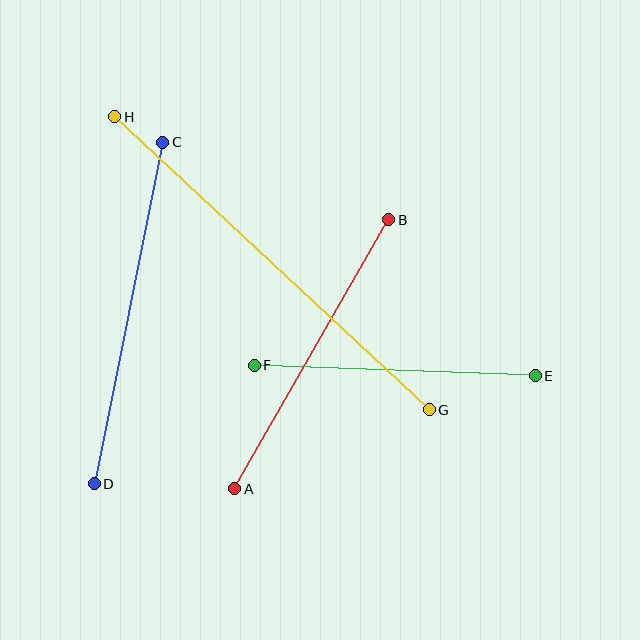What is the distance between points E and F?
The distance is approximately 281 pixels.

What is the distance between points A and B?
The distance is approximately 310 pixels.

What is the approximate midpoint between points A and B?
The midpoint is at approximately (312, 354) pixels.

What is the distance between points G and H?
The distance is approximately 430 pixels.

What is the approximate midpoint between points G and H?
The midpoint is at approximately (272, 263) pixels.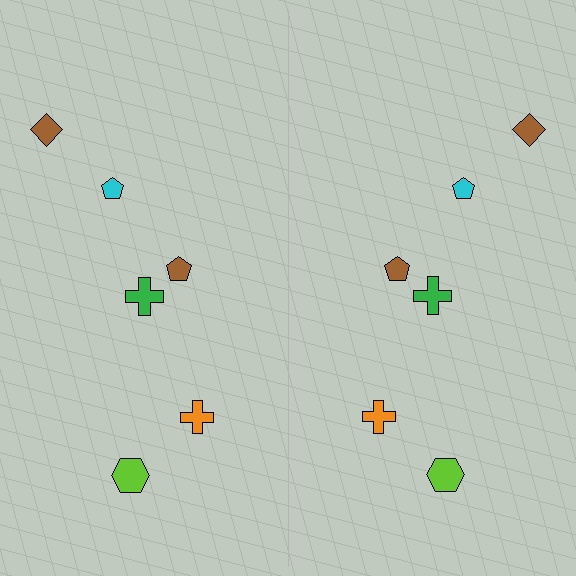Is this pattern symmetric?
Yes, this pattern has bilateral (reflection) symmetry.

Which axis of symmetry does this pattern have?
The pattern has a vertical axis of symmetry running through the center of the image.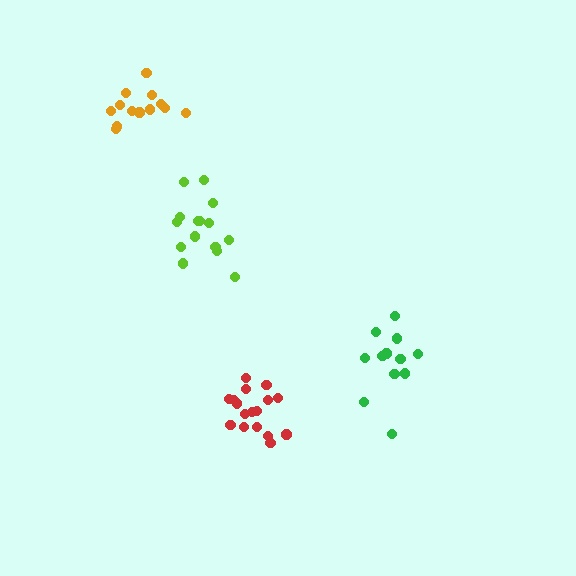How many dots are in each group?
Group 1: 15 dots, Group 2: 18 dots, Group 3: 12 dots, Group 4: 13 dots (58 total).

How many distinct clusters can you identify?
There are 4 distinct clusters.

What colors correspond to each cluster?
The clusters are colored: lime, red, green, orange.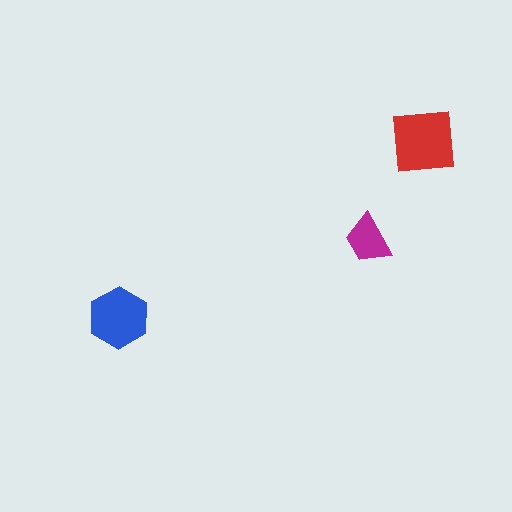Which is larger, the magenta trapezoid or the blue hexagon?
The blue hexagon.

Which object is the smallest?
The magenta trapezoid.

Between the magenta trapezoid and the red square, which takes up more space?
The red square.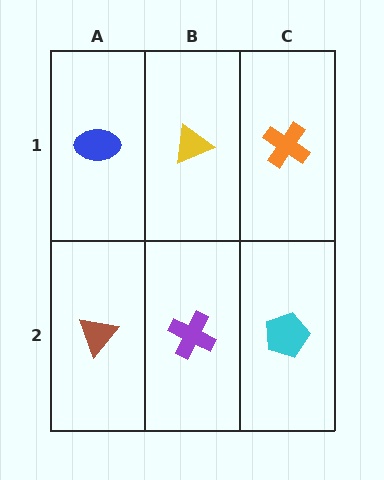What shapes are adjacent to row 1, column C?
A cyan pentagon (row 2, column C), a yellow triangle (row 1, column B).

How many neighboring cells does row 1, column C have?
2.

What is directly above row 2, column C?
An orange cross.